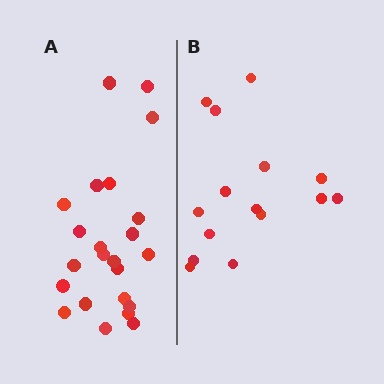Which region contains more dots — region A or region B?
Region A (the left region) has more dots.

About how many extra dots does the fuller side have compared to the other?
Region A has roughly 8 or so more dots than region B.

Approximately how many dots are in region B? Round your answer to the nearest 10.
About 20 dots. (The exact count is 15, which rounds to 20.)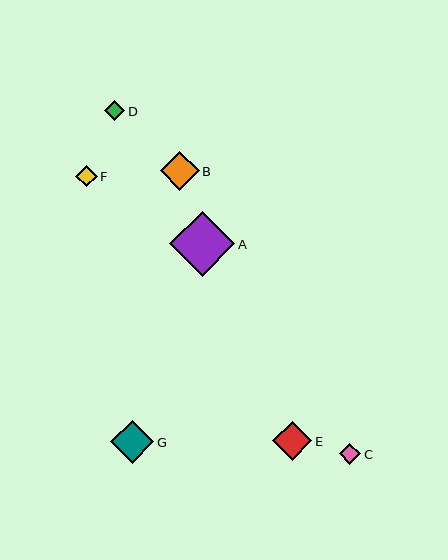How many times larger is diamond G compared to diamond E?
Diamond G is approximately 1.1 times the size of diamond E.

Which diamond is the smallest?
Diamond D is the smallest with a size of approximately 20 pixels.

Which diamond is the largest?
Diamond A is the largest with a size of approximately 65 pixels.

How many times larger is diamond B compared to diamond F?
Diamond B is approximately 1.8 times the size of diamond F.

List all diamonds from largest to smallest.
From largest to smallest: A, G, E, B, C, F, D.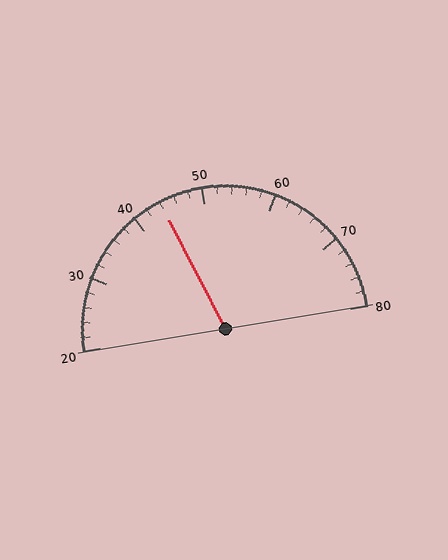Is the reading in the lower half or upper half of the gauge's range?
The reading is in the lower half of the range (20 to 80).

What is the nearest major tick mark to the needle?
The nearest major tick mark is 40.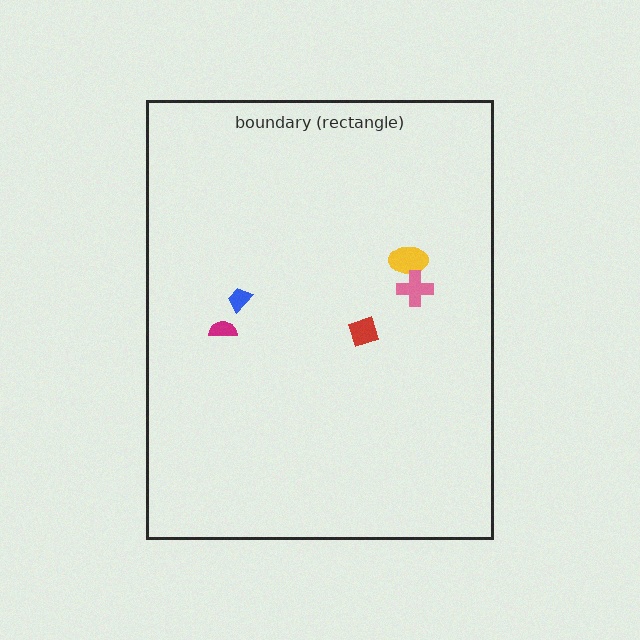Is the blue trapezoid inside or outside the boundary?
Inside.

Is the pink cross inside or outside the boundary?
Inside.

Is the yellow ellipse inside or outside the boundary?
Inside.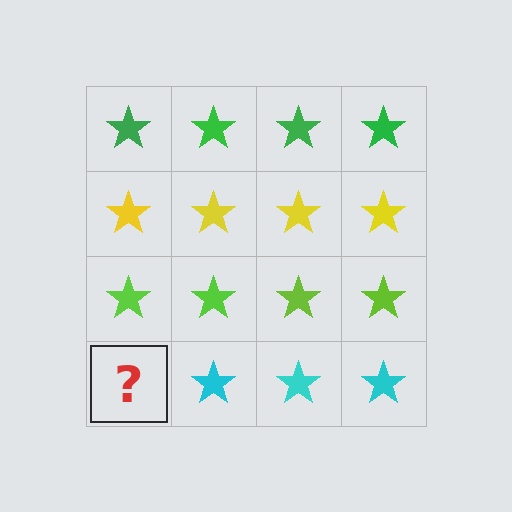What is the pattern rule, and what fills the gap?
The rule is that each row has a consistent color. The gap should be filled with a cyan star.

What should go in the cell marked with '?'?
The missing cell should contain a cyan star.